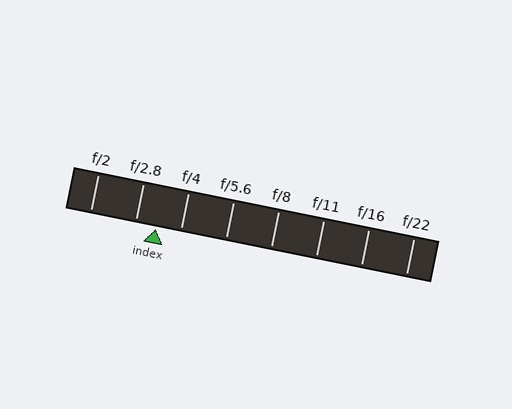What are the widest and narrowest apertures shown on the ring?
The widest aperture shown is f/2 and the narrowest is f/22.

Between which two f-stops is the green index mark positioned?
The index mark is between f/2.8 and f/4.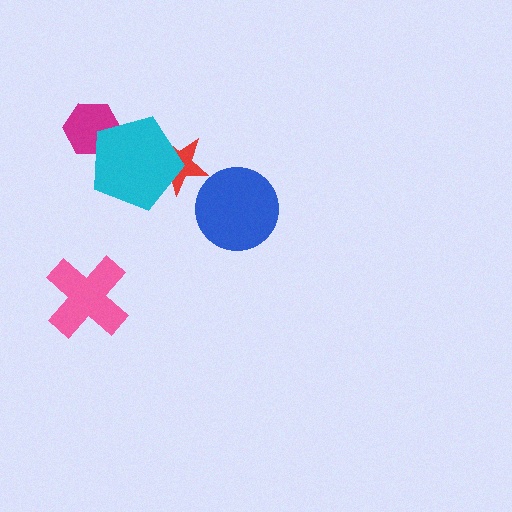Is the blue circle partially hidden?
No, no other shape covers it.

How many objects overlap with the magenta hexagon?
1 object overlaps with the magenta hexagon.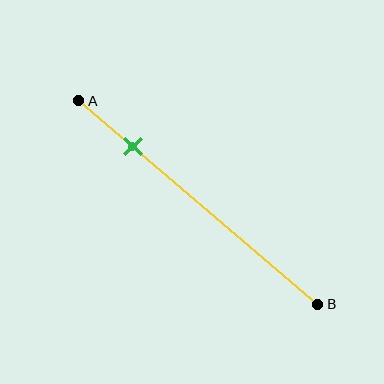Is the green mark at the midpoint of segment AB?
No, the mark is at about 25% from A, not at the 50% midpoint.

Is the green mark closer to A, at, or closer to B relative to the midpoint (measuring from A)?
The green mark is closer to point A than the midpoint of segment AB.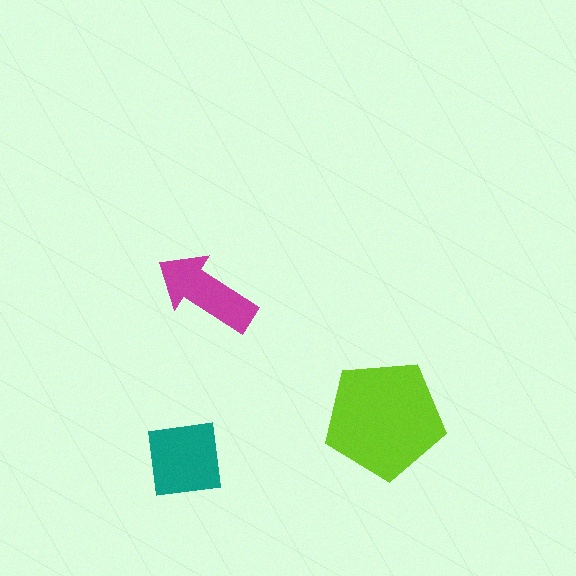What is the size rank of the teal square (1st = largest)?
2nd.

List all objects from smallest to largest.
The magenta arrow, the teal square, the lime pentagon.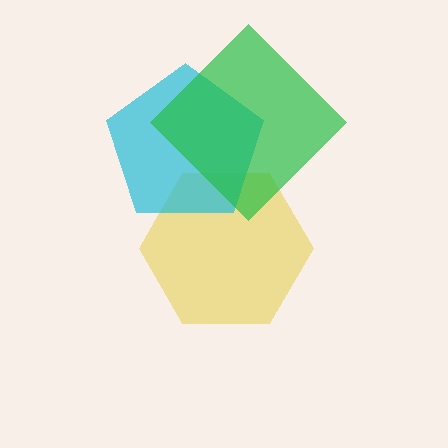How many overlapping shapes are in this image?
There are 3 overlapping shapes in the image.